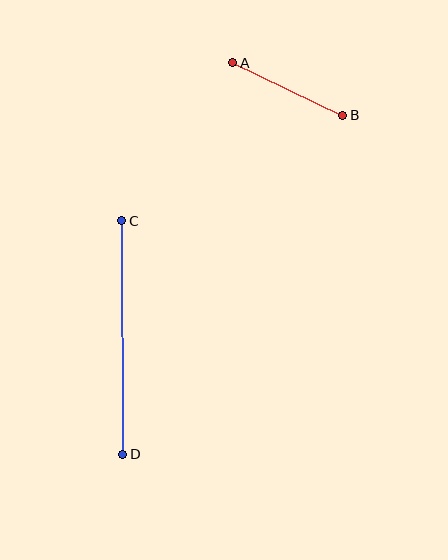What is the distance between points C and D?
The distance is approximately 233 pixels.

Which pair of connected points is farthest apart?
Points C and D are farthest apart.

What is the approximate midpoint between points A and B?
The midpoint is at approximately (288, 89) pixels.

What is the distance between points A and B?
The distance is approximately 122 pixels.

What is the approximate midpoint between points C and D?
The midpoint is at approximately (122, 338) pixels.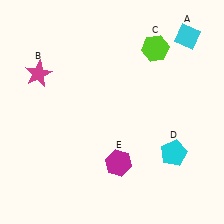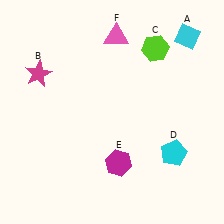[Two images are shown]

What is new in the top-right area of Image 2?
A pink triangle (F) was added in the top-right area of Image 2.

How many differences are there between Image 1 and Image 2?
There is 1 difference between the two images.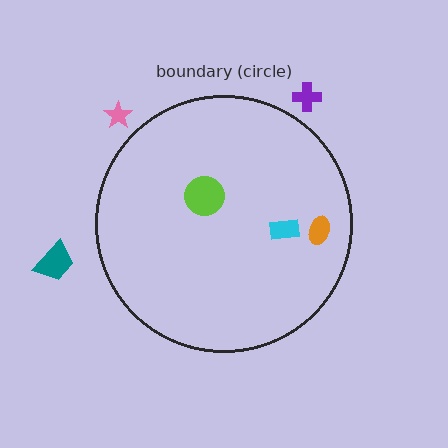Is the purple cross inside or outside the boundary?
Outside.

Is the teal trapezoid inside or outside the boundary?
Outside.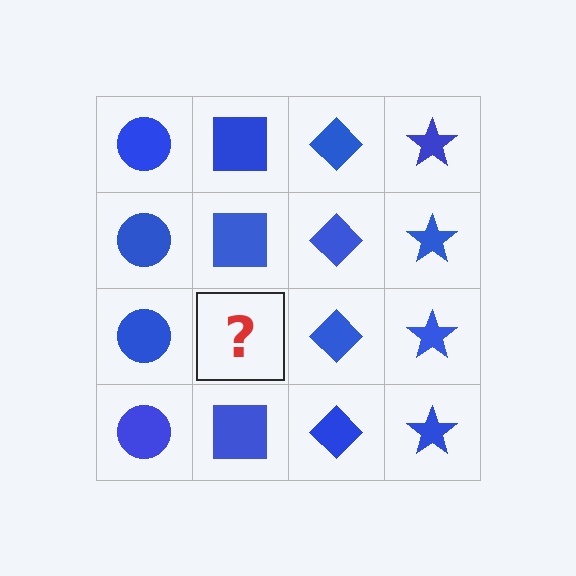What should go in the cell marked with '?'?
The missing cell should contain a blue square.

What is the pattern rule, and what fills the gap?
The rule is that each column has a consistent shape. The gap should be filled with a blue square.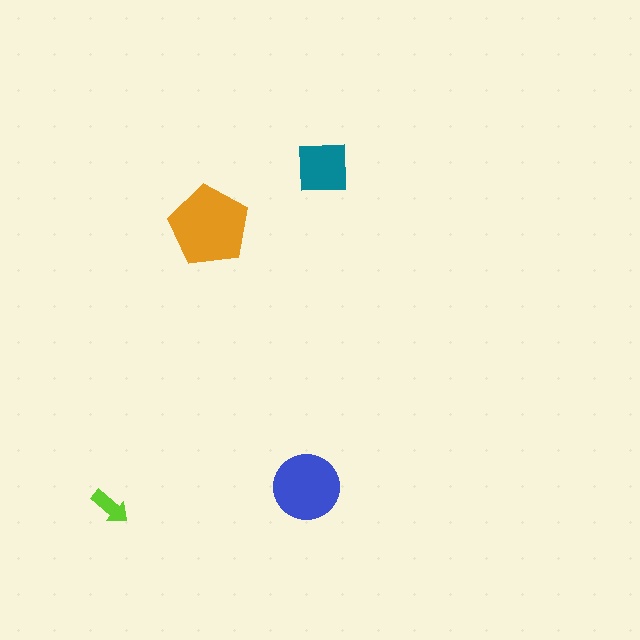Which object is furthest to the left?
The lime arrow is leftmost.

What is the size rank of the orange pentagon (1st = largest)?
1st.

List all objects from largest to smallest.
The orange pentagon, the blue circle, the teal square, the lime arrow.